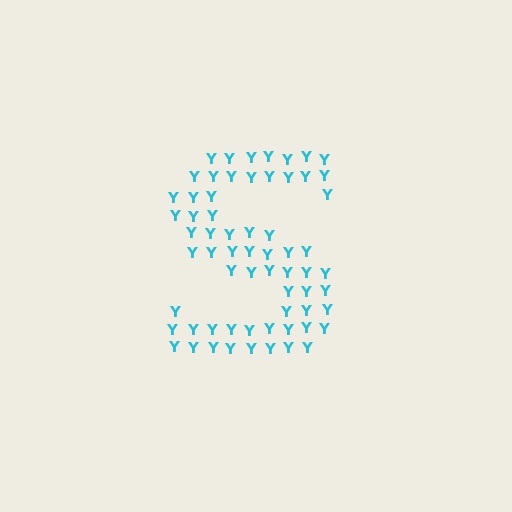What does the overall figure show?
The overall figure shows the letter S.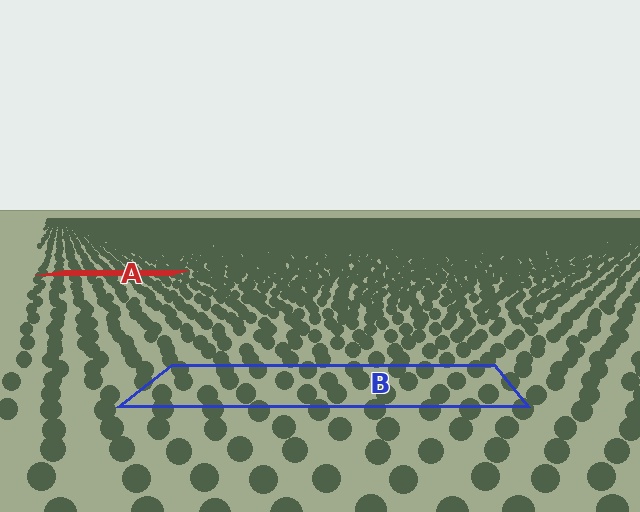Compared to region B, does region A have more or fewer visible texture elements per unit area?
Region A has more texture elements per unit area — they are packed more densely because it is farther away.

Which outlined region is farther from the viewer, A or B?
Region A is farther from the viewer — the texture elements inside it appear smaller and more densely packed.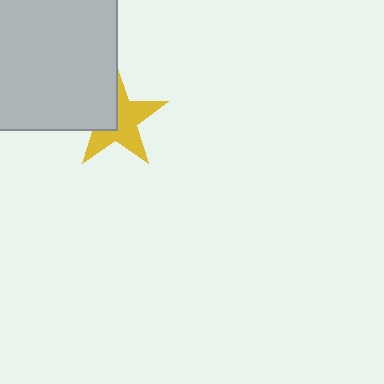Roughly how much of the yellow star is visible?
About half of it is visible (roughly 61%).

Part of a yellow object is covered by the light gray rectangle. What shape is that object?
It is a star.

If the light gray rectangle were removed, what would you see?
You would see the complete yellow star.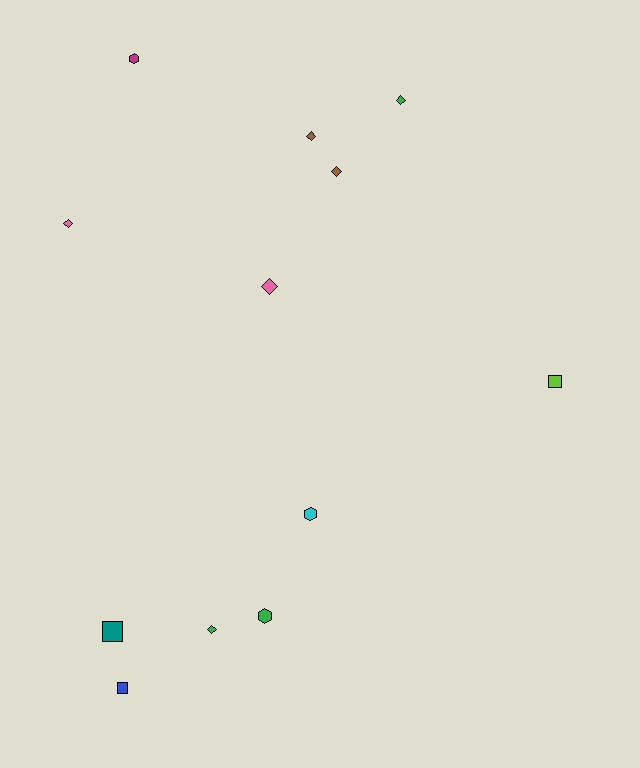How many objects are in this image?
There are 12 objects.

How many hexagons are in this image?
There are 3 hexagons.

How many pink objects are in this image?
There are 2 pink objects.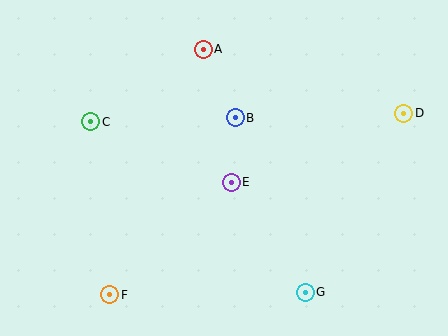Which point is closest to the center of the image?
Point E at (231, 182) is closest to the center.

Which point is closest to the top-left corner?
Point C is closest to the top-left corner.